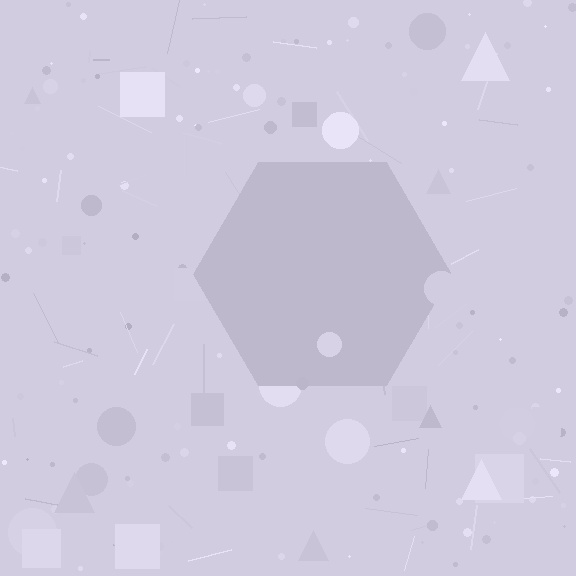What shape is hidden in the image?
A hexagon is hidden in the image.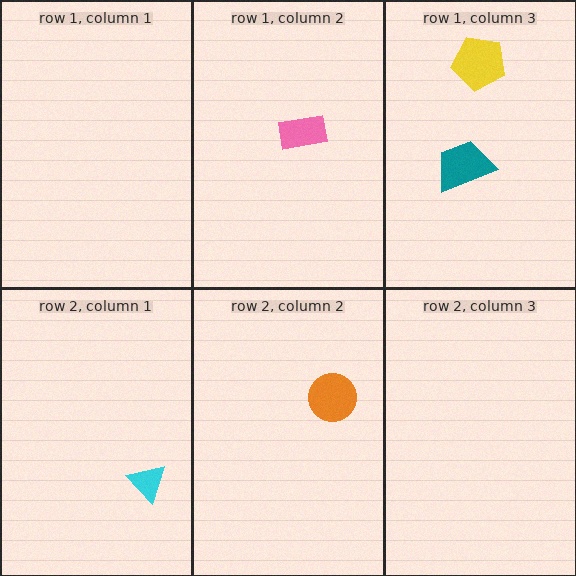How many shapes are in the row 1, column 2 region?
1.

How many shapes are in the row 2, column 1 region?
1.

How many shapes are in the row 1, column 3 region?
2.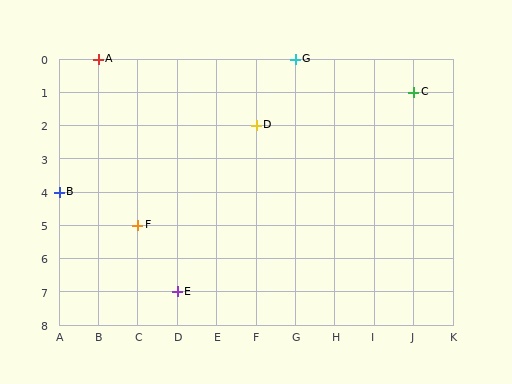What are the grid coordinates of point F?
Point F is at grid coordinates (C, 5).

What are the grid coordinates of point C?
Point C is at grid coordinates (J, 1).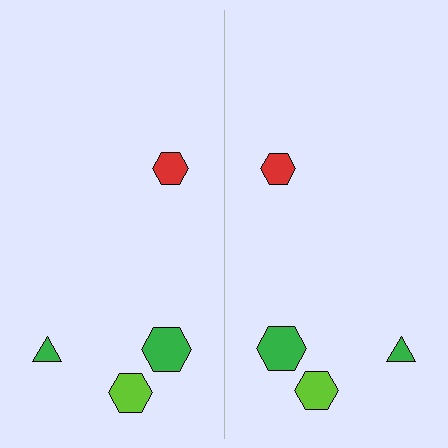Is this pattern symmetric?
Yes, this pattern has bilateral (reflection) symmetry.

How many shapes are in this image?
There are 8 shapes in this image.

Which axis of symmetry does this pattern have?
The pattern has a vertical axis of symmetry running through the center of the image.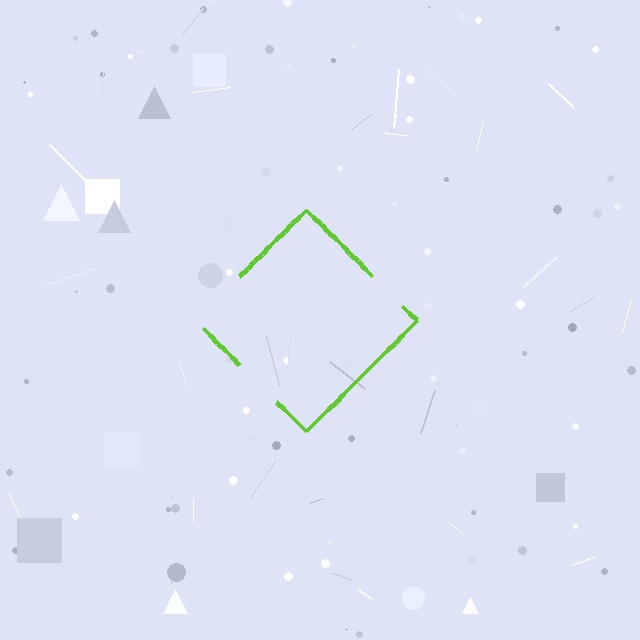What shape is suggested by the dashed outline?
The dashed outline suggests a diamond.